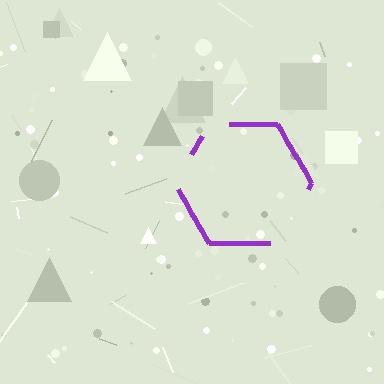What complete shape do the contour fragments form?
The contour fragments form a hexagon.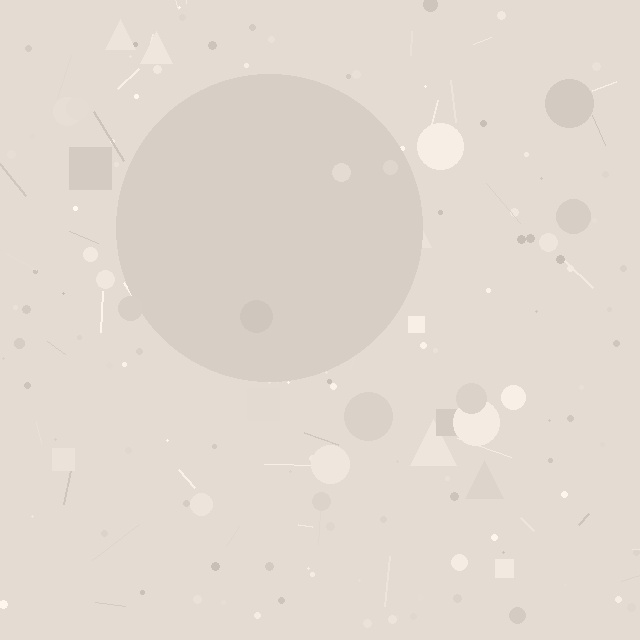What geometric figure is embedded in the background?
A circle is embedded in the background.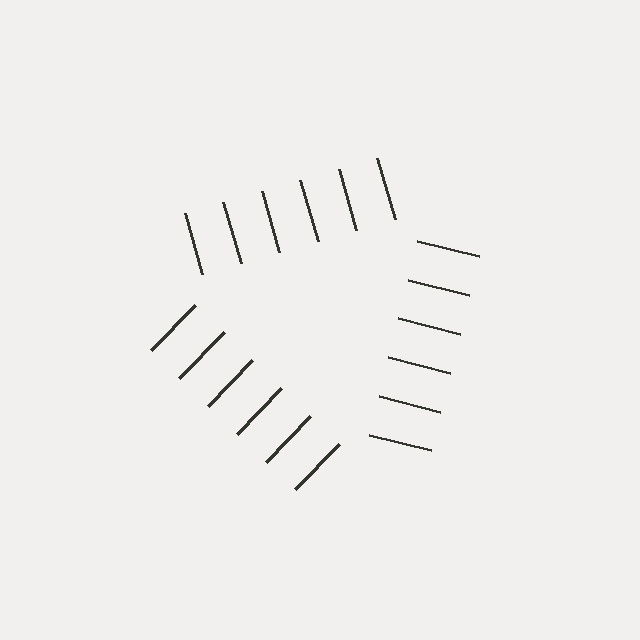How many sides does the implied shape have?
3 sides — the line-ends trace a triangle.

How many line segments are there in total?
18 — 6 along each of the 3 edges.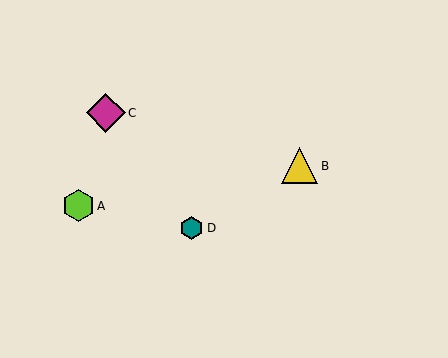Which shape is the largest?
The magenta diamond (labeled C) is the largest.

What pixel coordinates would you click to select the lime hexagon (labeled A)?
Click at (78, 206) to select the lime hexagon A.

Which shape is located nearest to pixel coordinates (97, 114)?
The magenta diamond (labeled C) at (106, 113) is nearest to that location.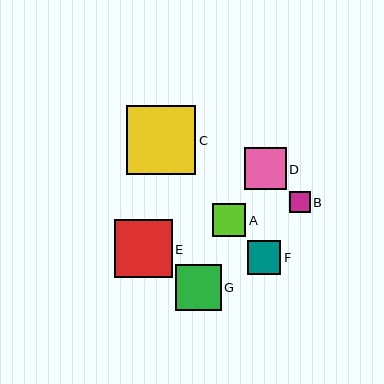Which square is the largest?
Square C is the largest with a size of approximately 69 pixels.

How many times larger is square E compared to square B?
Square E is approximately 2.7 times the size of square B.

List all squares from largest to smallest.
From largest to smallest: C, E, G, D, F, A, B.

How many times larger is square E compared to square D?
Square E is approximately 1.4 times the size of square D.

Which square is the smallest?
Square B is the smallest with a size of approximately 21 pixels.